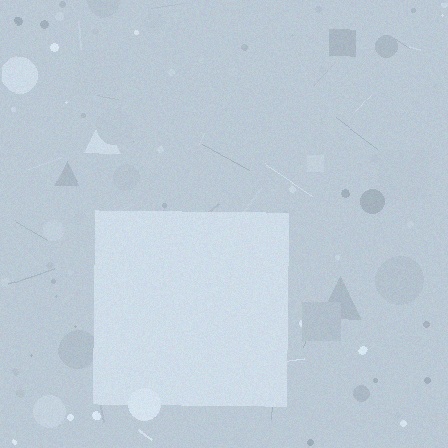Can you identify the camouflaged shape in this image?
The camouflaged shape is a square.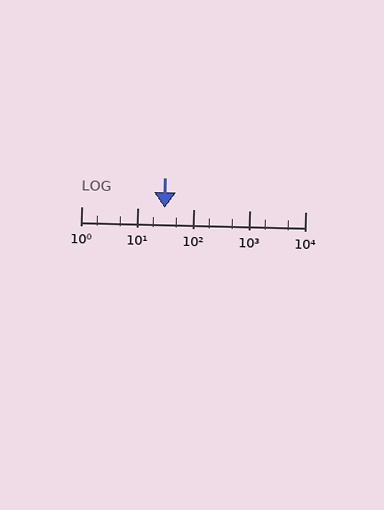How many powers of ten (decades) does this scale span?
The scale spans 4 decades, from 1 to 10000.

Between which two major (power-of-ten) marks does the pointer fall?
The pointer is between 10 and 100.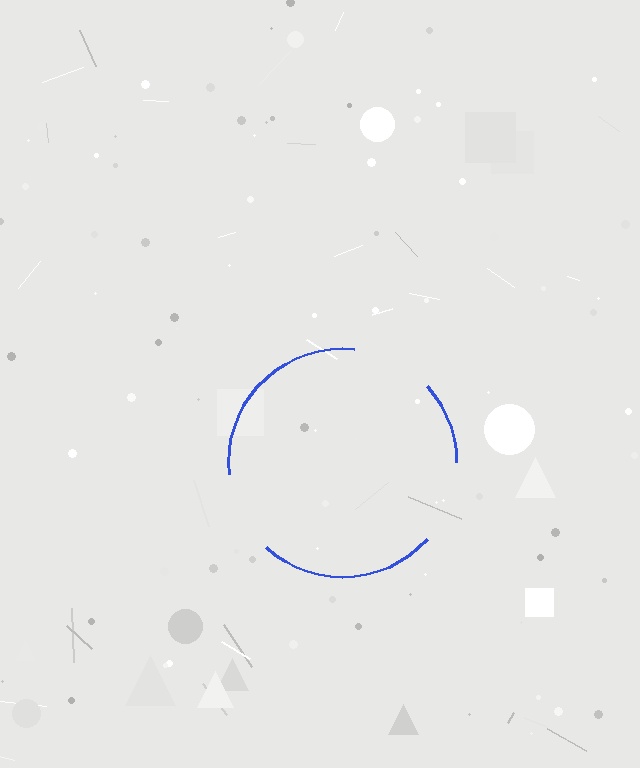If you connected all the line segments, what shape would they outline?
They would outline a circle.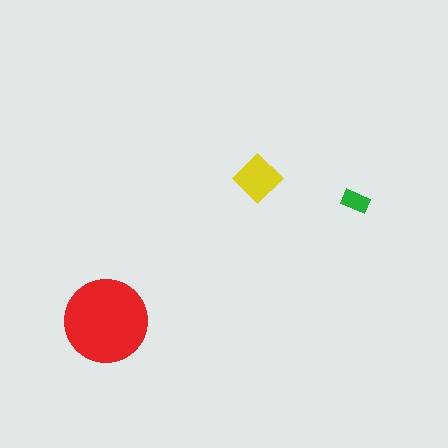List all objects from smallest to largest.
The green rectangle, the yellow diamond, the red circle.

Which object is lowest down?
The red circle is bottommost.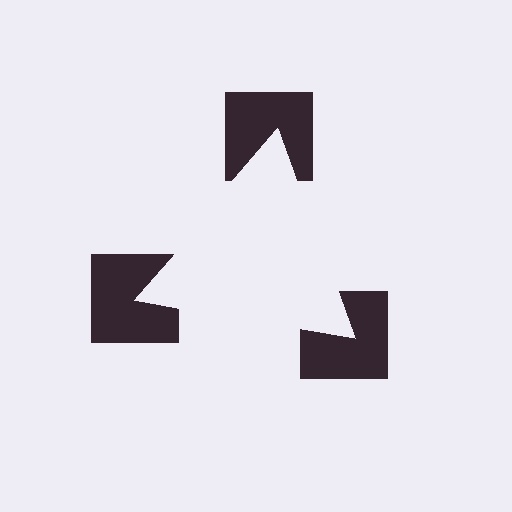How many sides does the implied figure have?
3 sides.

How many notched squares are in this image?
There are 3 — one at each vertex of the illusory triangle.